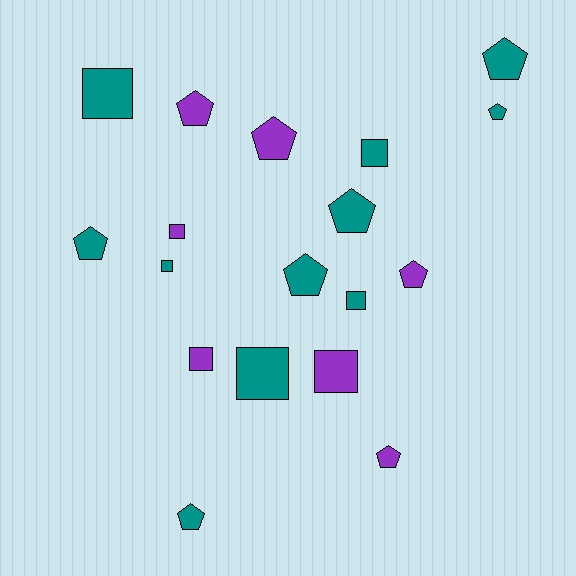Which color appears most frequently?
Teal, with 11 objects.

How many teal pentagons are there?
There are 6 teal pentagons.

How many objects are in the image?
There are 18 objects.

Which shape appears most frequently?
Pentagon, with 10 objects.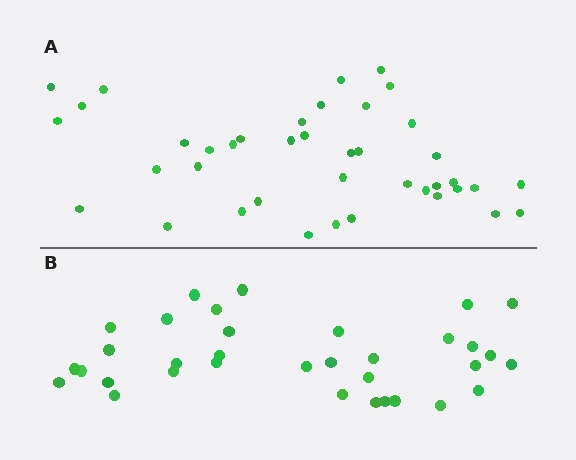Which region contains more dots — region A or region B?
Region A (the top region) has more dots.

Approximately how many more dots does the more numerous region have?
Region A has about 6 more dots than region B.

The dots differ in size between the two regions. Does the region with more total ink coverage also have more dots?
No. Region B has more total ink coverage because its dots are larger, but region A actually contains more individual dots. Total area can be misleading — the number of items is what matters here.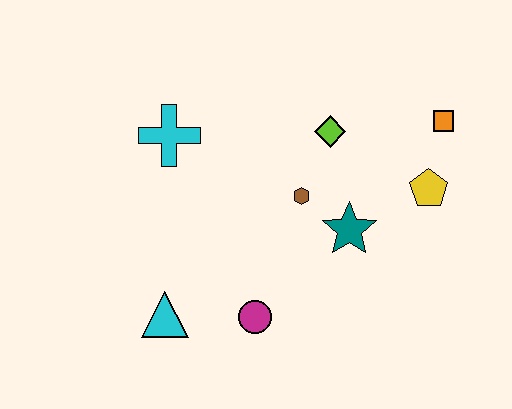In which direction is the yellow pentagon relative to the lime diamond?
The yellow pentagon is to the right of the lime diamond.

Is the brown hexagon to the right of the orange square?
No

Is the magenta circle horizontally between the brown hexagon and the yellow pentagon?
No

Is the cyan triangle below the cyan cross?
Yes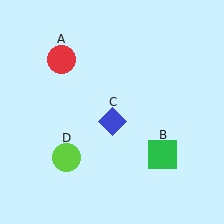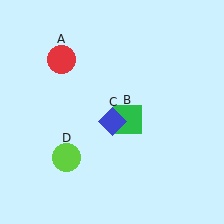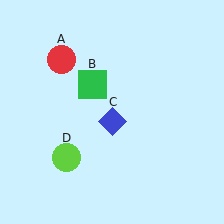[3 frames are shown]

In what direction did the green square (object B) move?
The green square (object B) moved up and to the left.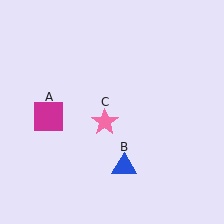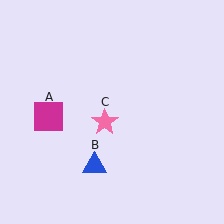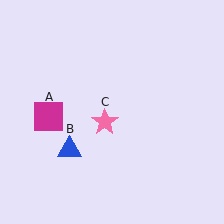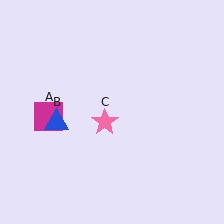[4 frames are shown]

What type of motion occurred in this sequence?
The blue triangle (object B) rotated clockwise around the center of the scene.